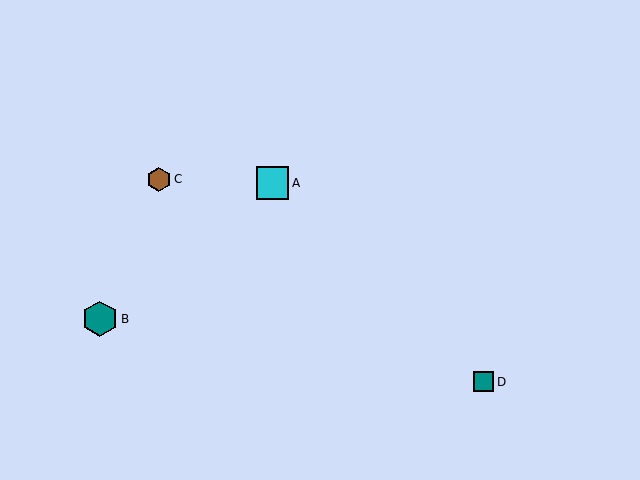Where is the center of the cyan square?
The center of the cyan square is at (273, 183).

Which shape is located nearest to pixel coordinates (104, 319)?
The teal hexagon (labeled B) at (100, 319) is nearest to that location.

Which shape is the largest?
The teal hexagon (labeled B) is the largest.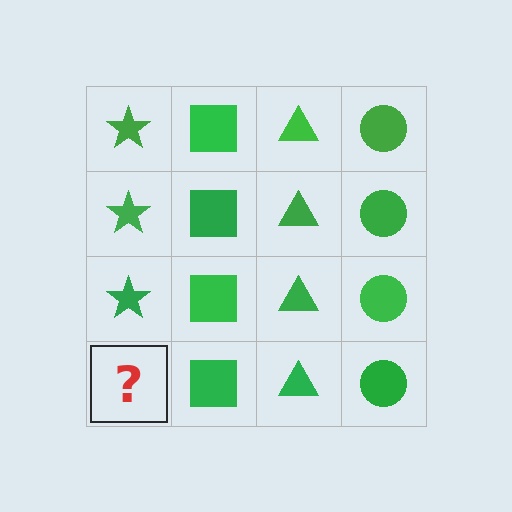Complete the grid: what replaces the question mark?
The question mark should be replaced with a green star.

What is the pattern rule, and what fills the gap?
The rule is that each column has a consistent shape. The gap should be filled with a green star.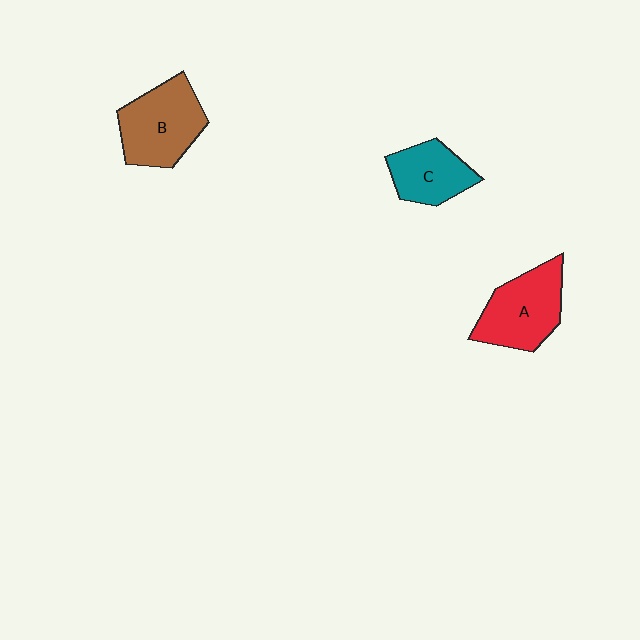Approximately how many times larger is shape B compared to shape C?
Approximately 1.4 times.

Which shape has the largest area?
Shape B (brown).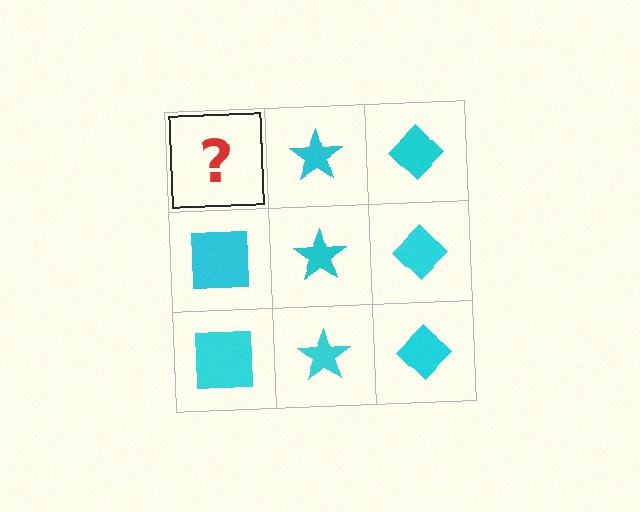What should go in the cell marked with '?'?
The missing cell should contain a cyan square.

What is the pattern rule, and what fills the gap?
The rule is that each column has a consistent shape. The gap should be filled with a cyan square.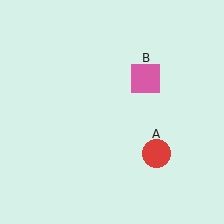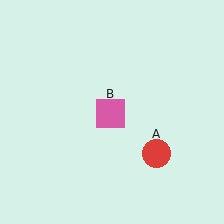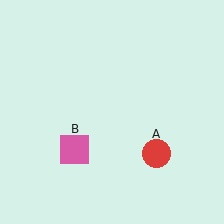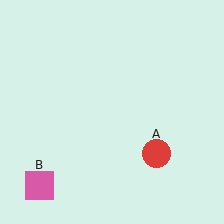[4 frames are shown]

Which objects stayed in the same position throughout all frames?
Red circle (object A) remained stationary.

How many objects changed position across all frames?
1 object changed position: pink square (object B).